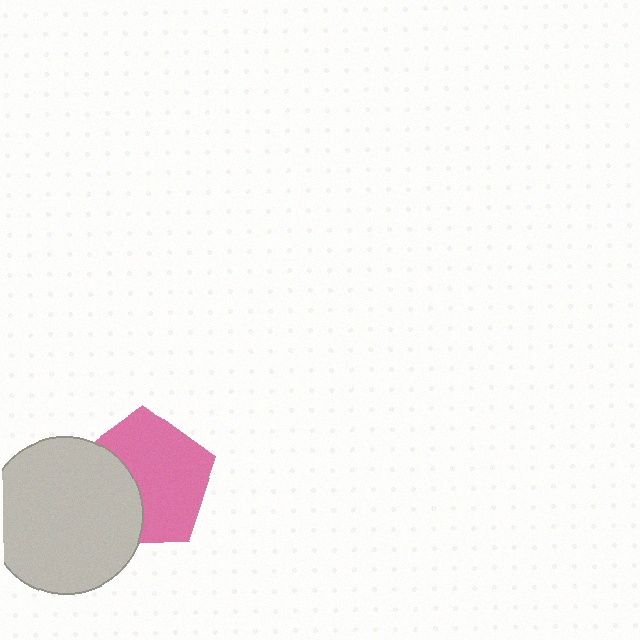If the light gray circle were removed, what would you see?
You would see the complete pink pentagon.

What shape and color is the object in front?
The object in front is a light gray circle.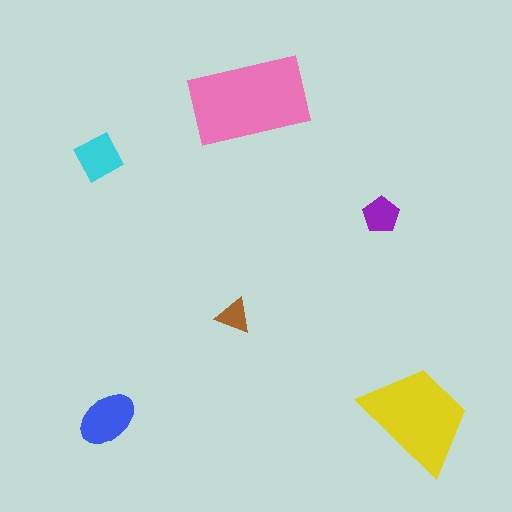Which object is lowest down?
The blue ellipse is bottommost.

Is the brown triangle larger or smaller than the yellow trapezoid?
Smaller.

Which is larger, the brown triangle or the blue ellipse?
The blue ellipse.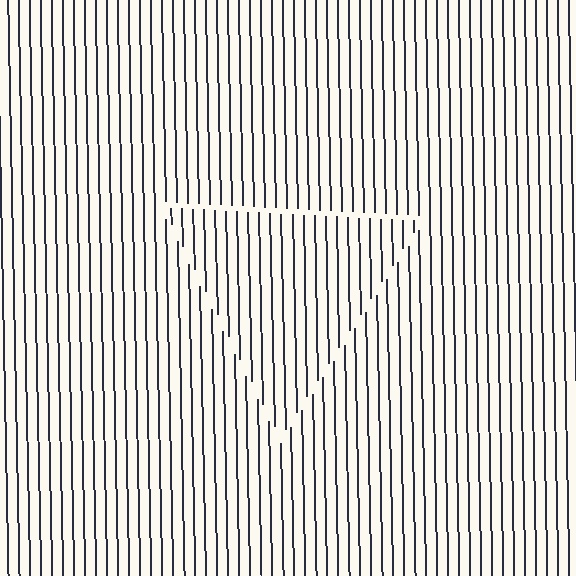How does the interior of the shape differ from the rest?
The interior of the shape contains the same grating, shifted by half a period — the contour is defined by the phase discontinuity where line-ends from the inner and outer gratings abut.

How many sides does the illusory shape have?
3 sides — the line-ends trace a triangle.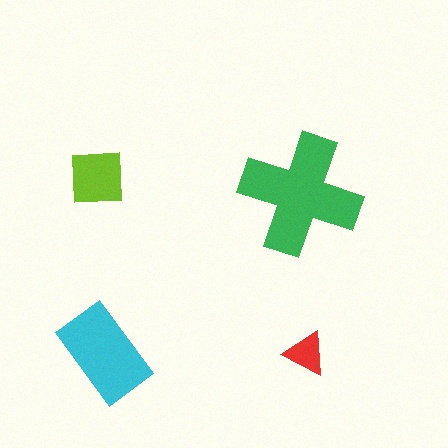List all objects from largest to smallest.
The green cross, the cyan rectangle, the lime square, the red triangle.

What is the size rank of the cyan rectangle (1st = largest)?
2nd.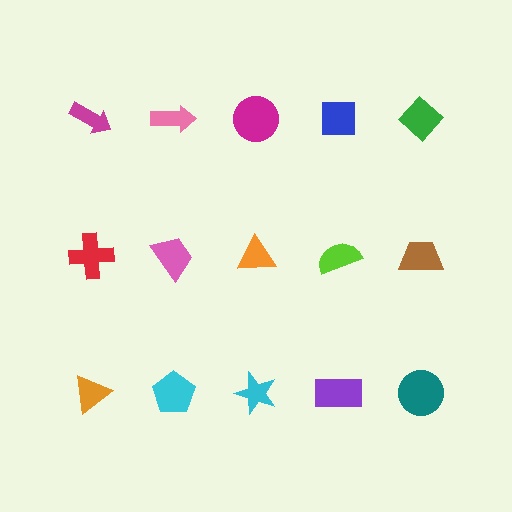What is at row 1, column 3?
A magenta circle.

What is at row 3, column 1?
An orange triangle.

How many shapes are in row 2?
5 shapes.